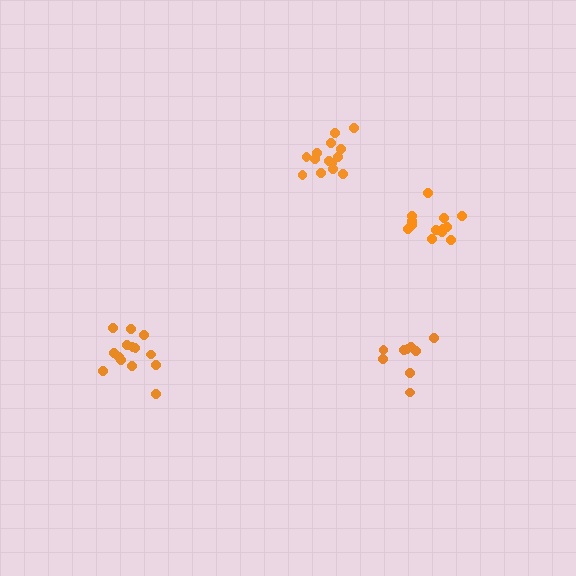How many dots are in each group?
Group 1: 9 dots, Group 2: 14 dots, Group 3: 14 dots, Group 4: 14 dots (51 total).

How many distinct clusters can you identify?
There are 4 distinct clusters.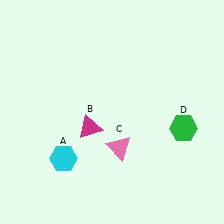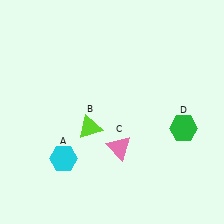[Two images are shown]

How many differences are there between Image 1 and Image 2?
There is 1 difference between the two images.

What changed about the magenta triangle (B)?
In Image 1, B is magenta. In Image 2, it changed to lime.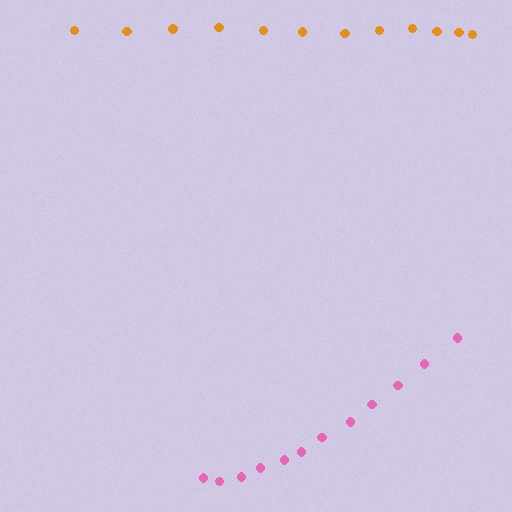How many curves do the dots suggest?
There are 2 distinct paths.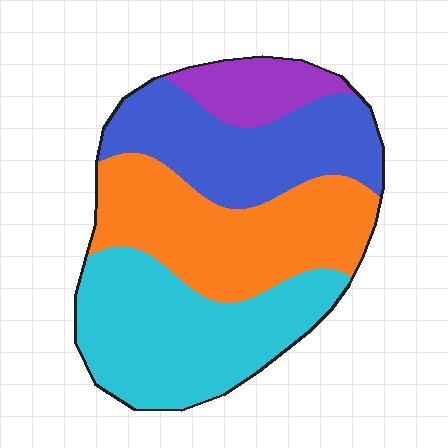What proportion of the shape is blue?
Blue covers 26% of the shape.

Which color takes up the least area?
Purple, at roughly 10%.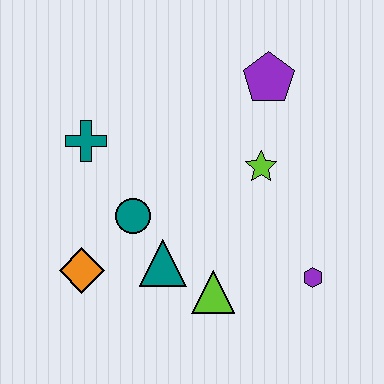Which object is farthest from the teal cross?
The purple hexagon is farthest from the teal cross.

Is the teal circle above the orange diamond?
Yes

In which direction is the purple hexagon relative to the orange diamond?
The purple hexagon is to the right of the orange diamond.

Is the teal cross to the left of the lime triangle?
Yes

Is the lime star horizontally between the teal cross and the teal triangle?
No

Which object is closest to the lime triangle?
The teal triangle is closest to the lime triangle.